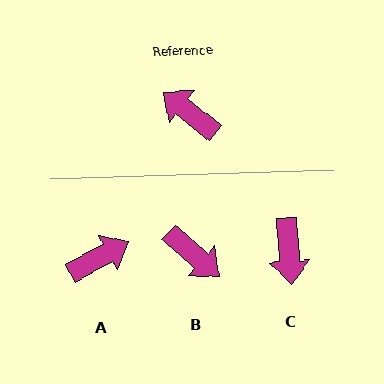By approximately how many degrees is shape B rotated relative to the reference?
Approximately 177 degrees counter-clockwise.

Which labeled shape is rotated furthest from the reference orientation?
B, about 177 degrees away.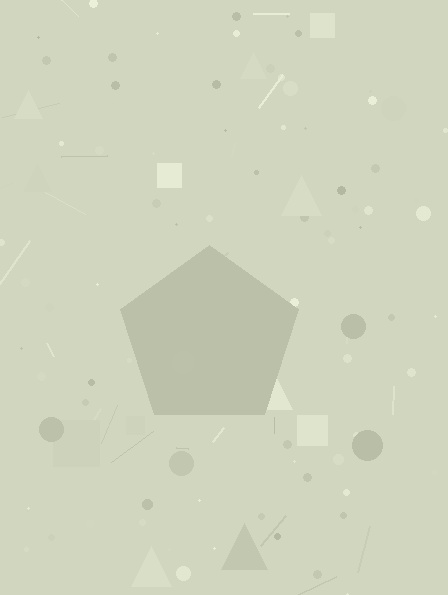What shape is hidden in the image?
A pentagon is hidden in the image.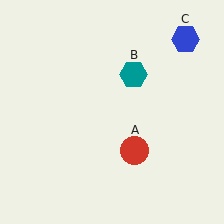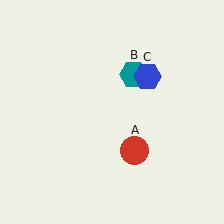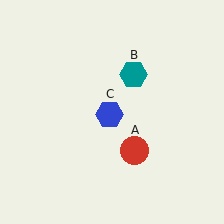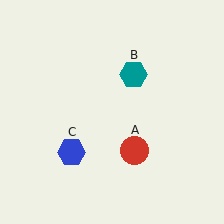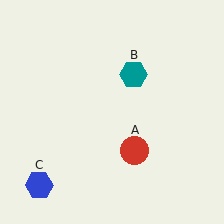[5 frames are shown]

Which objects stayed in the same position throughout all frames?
Red circle (object A) and teal hexagon (object B) remained stationary.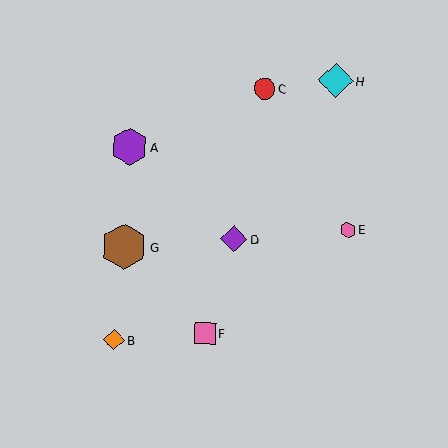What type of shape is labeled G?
Shape G is a brown hexagon.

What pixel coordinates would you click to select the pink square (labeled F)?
Click at (205, 334) to select the pink square F.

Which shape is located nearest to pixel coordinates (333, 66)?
The cyan diamond (labeled H) at (336, 81) is nearest to that location.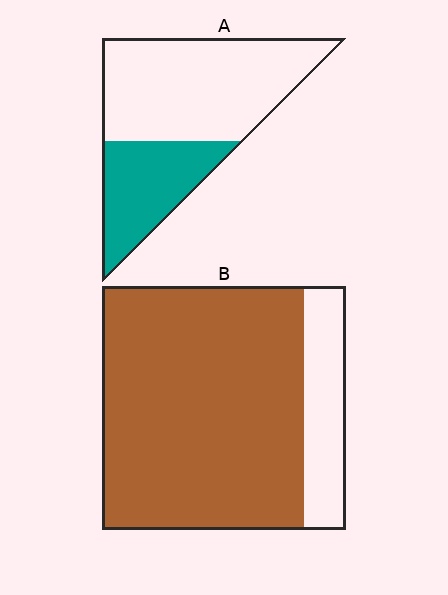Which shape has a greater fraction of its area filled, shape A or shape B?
Shape B.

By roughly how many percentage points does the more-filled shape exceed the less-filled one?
By roughly 50 percentage points (B over A).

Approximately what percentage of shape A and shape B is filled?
A is approximately 35% and B is approximately 85%.